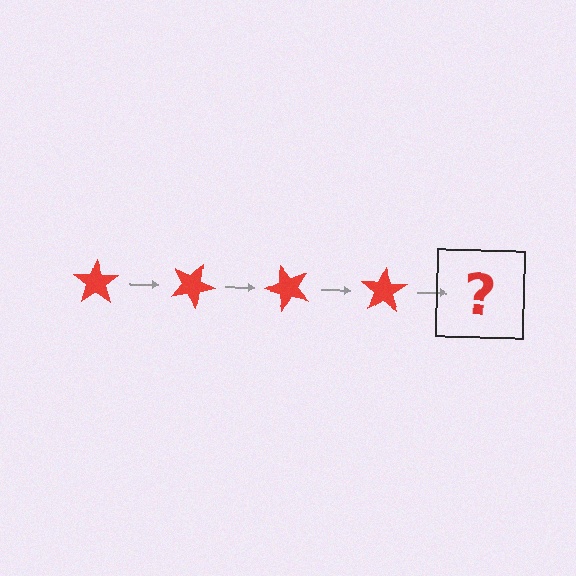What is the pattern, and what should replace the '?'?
The pattern is that the star rotates 25 degrees each step. The '?' should be a red star rotated 100 degrees.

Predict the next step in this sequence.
The next step is a red star rotated 100 degrees.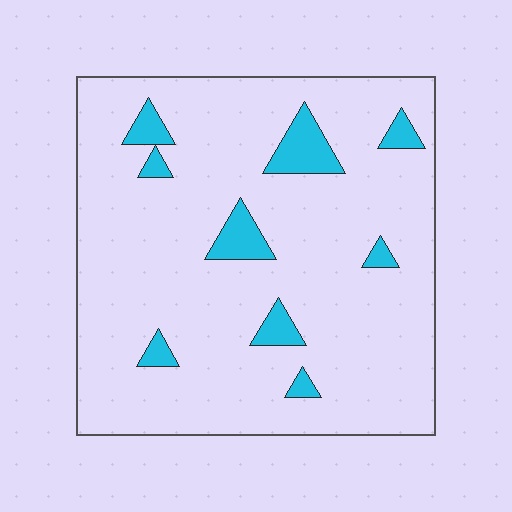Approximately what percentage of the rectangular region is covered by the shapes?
Approximately 10%.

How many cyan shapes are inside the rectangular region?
9.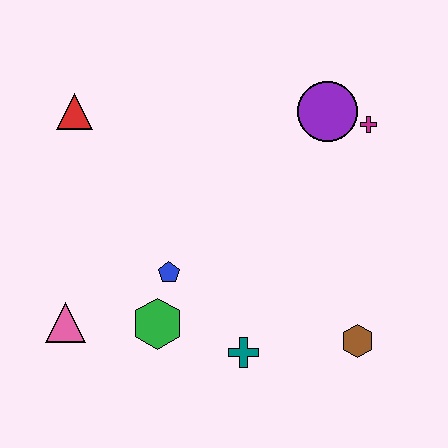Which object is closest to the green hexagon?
The blue pentagon is closest to the green hexagon.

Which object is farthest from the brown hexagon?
The red triangle is farthest from the brown hexagon.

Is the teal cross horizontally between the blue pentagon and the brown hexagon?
Yes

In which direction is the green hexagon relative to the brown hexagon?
The green hexagon is to the left of the brown hexagon.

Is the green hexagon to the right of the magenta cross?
No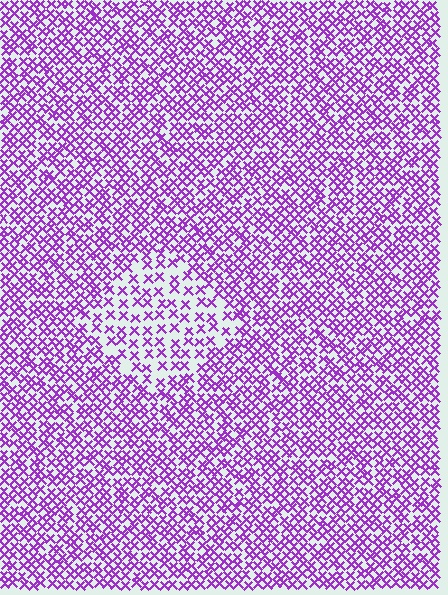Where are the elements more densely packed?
The elements are more densely packed outside the diamond boundary.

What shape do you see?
I see a diamond.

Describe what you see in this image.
The image contains small purple elements arranged at two different densities. A diamond-shaped region is visible where the elements are less densely packed than the surrounding area.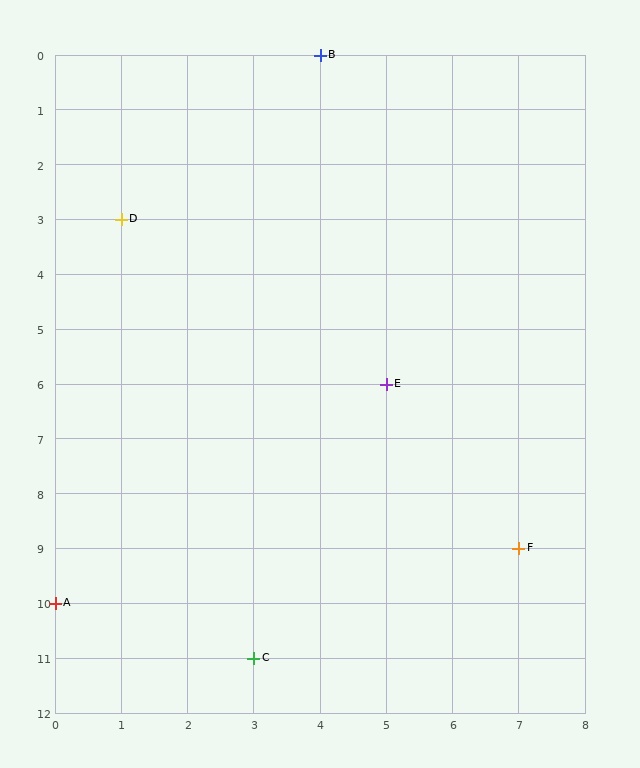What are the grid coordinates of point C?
Point C is at grid coordinates (3, 11).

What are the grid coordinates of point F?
Point F is at grid coordinates (7, 9).